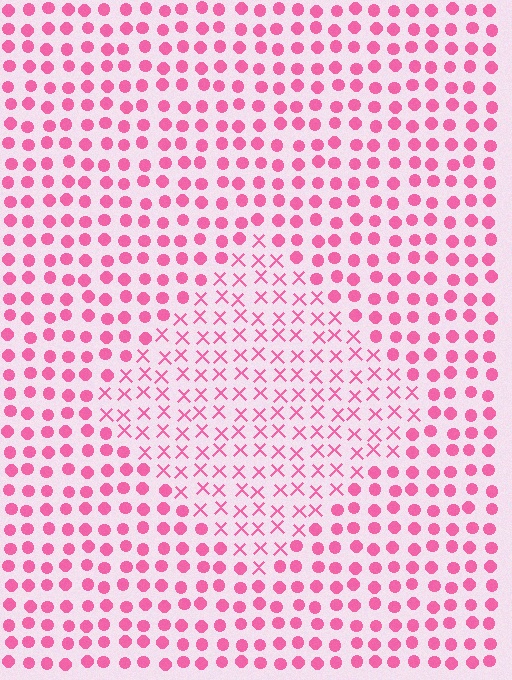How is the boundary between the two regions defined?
The boundary is defined by a change in element shape: X marks inside vs. circles outside. All elements share the same color and spacing.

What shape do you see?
I see a diamond.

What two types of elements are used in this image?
The image uses X marks inside the diamond region and circles outside it.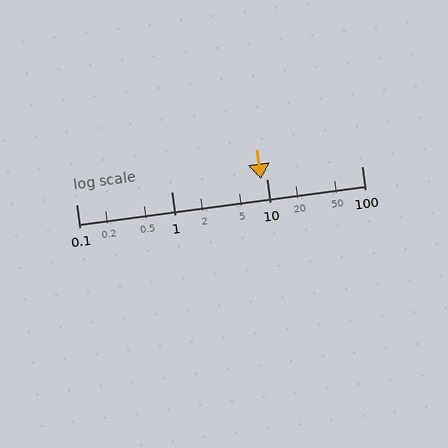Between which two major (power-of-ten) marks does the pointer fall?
The pointer is between 1 and 10.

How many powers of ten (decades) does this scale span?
The scale spans 3 decades, from 0.1 to 100.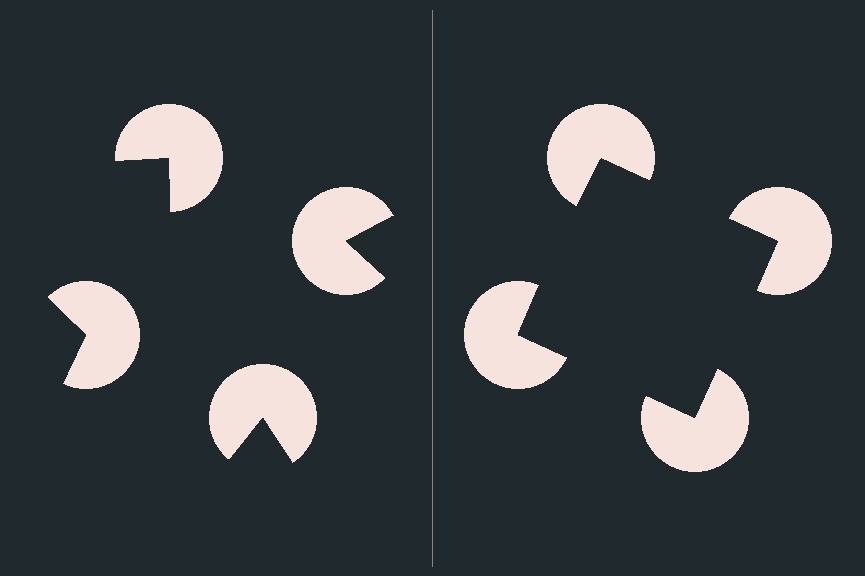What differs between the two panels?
The pac-man discs are positioned identically on both sides; only the wedge orientations differ. On the right they align to a square; on the left they are misaligned.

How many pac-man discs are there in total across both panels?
8 — 4 on each side.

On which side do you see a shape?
An illusory square appears on the right side. On the left side the wedge cuts are rotated, so no coherent shape forms.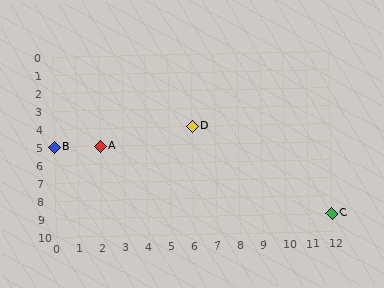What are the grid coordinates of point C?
Point C is at grid coordinates (12, 9).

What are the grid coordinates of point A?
Point A is at grid coordinates (2, 5).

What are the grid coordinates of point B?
Point B is at grid coordinates (0, 5).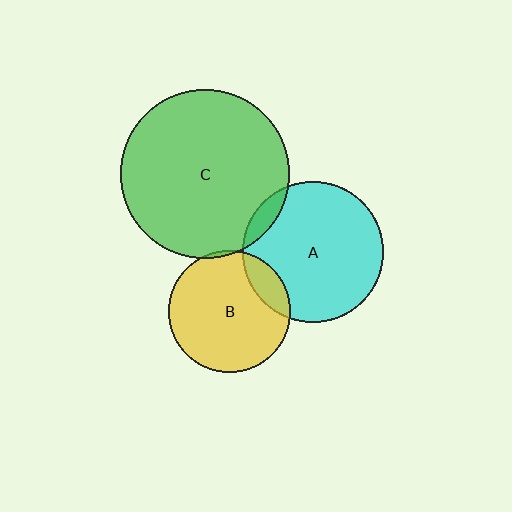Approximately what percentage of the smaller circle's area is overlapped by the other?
Approximately 5%.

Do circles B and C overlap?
Yes.